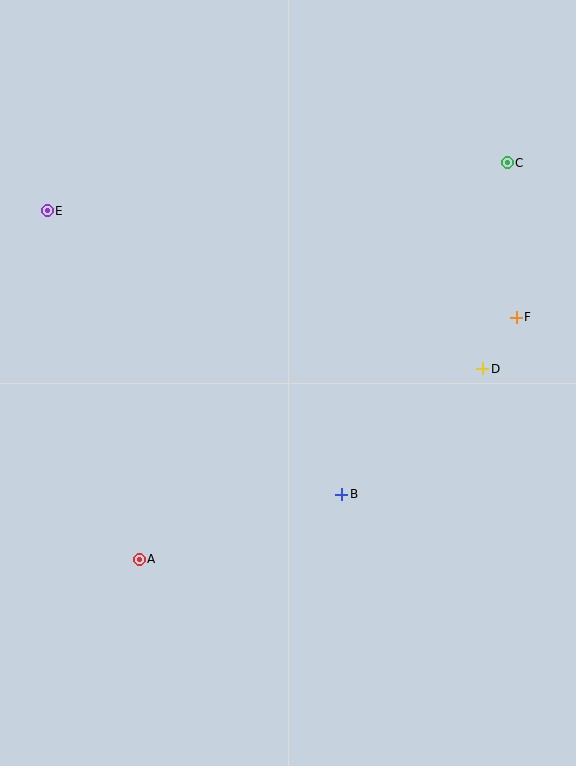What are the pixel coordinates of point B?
Point B is at (342, 494).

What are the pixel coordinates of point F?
Point F is at (516, 317).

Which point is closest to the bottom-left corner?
Point A is closest to the bottom-left corner.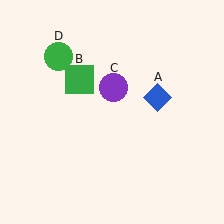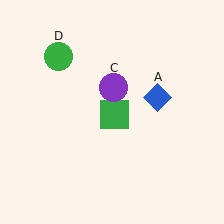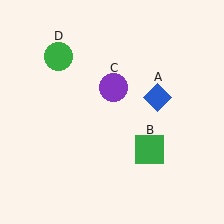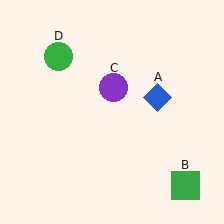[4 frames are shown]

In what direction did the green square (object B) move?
The green square (object B) moved down and to the right.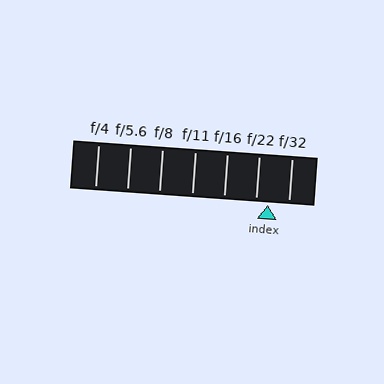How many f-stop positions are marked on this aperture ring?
There are 7 f-stop positions marked.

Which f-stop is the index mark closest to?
The index mark is closest to f/22.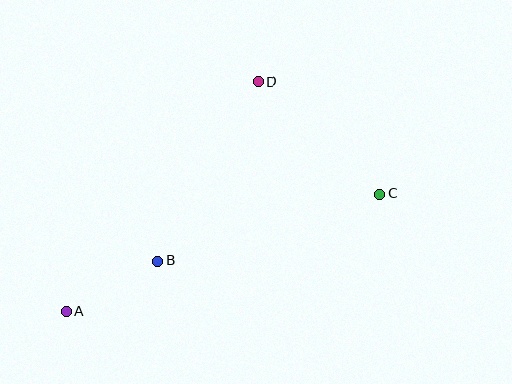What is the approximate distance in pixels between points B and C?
The distance between B and C is approximately 232 pixels.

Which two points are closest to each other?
Points A and B are closest to each other.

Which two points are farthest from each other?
Points A and C are farthest from each other.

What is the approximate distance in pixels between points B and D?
The distance between B and D is approximately 205 pixels.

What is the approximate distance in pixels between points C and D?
The distance between C and D is approximately 165 pixels.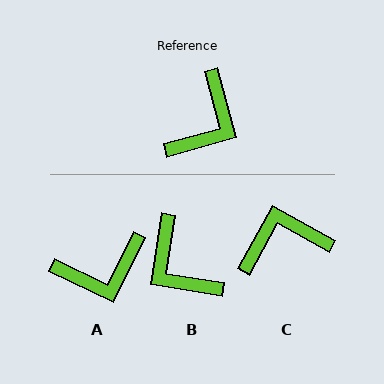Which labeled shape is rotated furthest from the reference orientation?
C, about 136 degrees away.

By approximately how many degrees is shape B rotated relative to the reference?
Approximately 115 degrees clockwise.